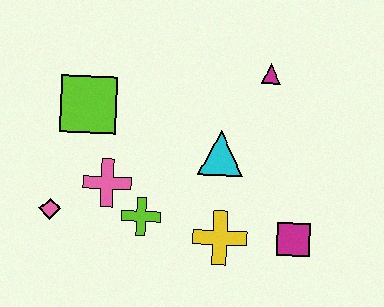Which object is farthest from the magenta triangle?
The pink diamond is farthest from the magenta triangle.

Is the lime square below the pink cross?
No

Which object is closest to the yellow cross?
The magenta square is closest to the yellow cross.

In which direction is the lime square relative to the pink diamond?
The lime square is above the pink diamond.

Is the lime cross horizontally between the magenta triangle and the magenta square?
No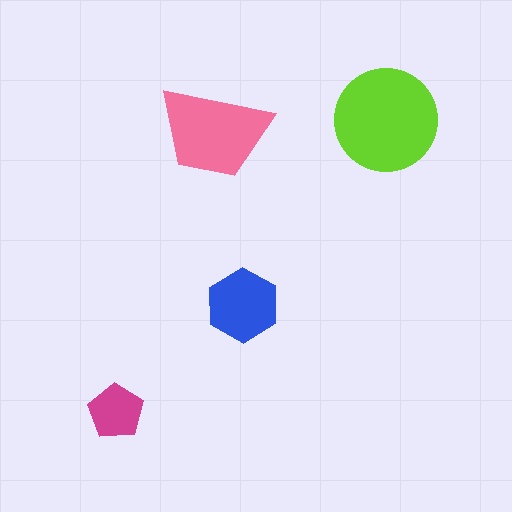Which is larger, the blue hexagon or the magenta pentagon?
The blue hexagon.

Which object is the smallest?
The magenta pentagon.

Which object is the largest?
The lime circle.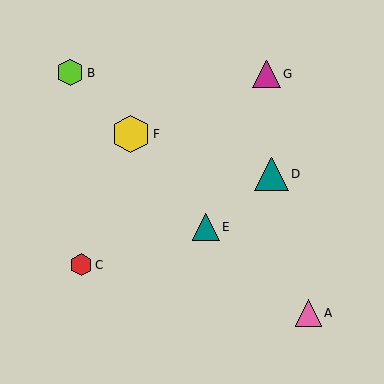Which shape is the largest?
The yellow hexagon (labeled F) is the largest.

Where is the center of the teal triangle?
The center of the teal triangle is at (206, 227).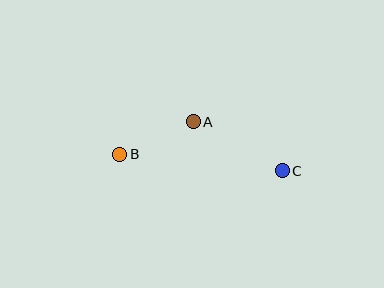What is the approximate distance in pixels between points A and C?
The distance between A and C is approximately 102 pixels.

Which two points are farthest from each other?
Points B and C are farthest from each other.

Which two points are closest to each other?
Points A and B are closest to each other.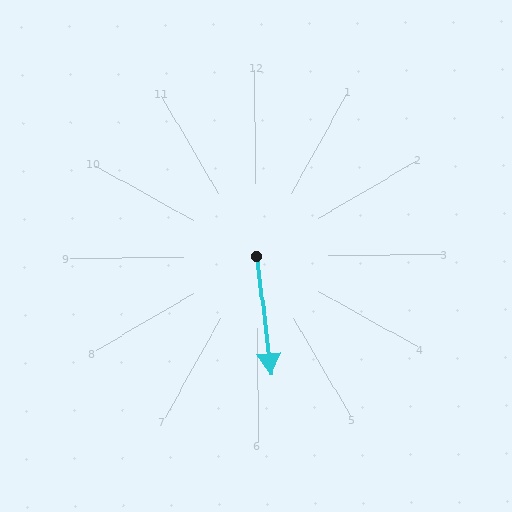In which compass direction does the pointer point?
South.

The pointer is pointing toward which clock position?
Roughly 6 o'clock.